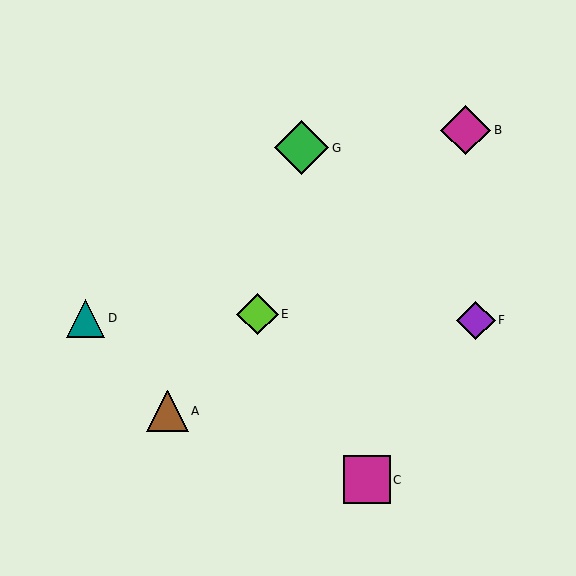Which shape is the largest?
The green diamond (labeled G) is the largest.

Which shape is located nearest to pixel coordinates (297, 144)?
The green diamond (labeled G) at (302, 148) is nearest to that location.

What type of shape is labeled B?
Shape B is a magenta diamond.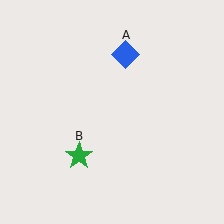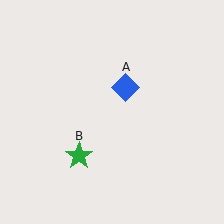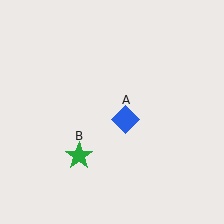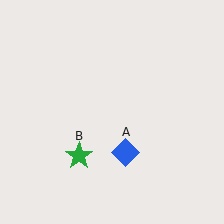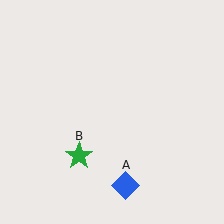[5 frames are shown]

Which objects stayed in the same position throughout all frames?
Green star (object B) remained stationary.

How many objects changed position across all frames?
1 object changed position: blue diamond (object A).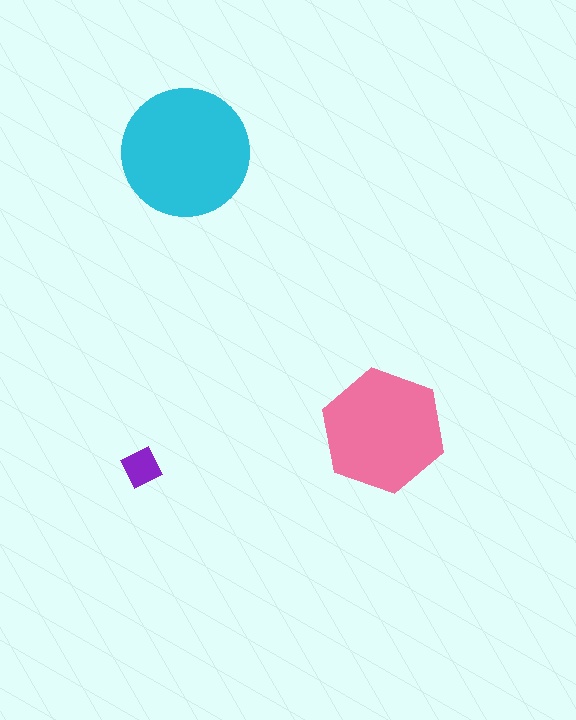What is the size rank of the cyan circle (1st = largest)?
1st.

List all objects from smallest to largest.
The purple square, the pink hexagon, the cyan circle.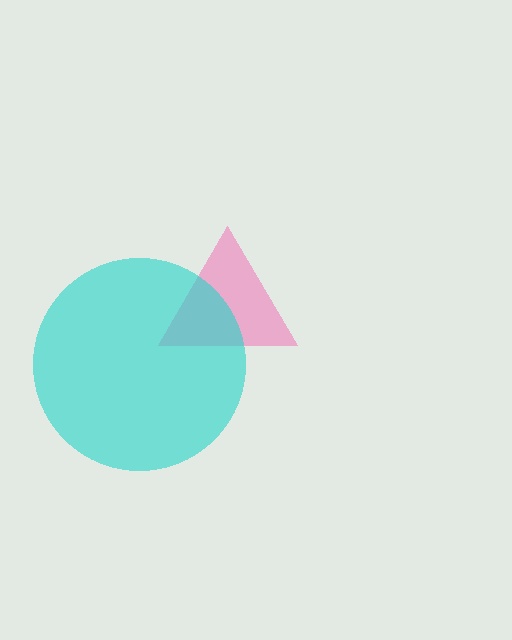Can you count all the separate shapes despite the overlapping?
Yes, there are 2 separate shapes.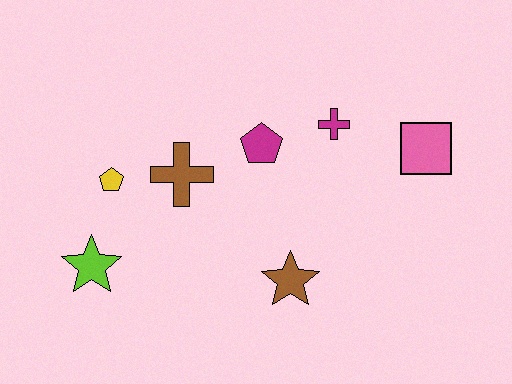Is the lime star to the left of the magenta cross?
Yes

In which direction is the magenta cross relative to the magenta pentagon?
The magenta cross is to the right of the magenta pentagon.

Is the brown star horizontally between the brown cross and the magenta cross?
Yes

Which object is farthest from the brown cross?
The pink square is farthest from the brown cross.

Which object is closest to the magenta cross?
The magenta pentagon is closest to the magenta cross.